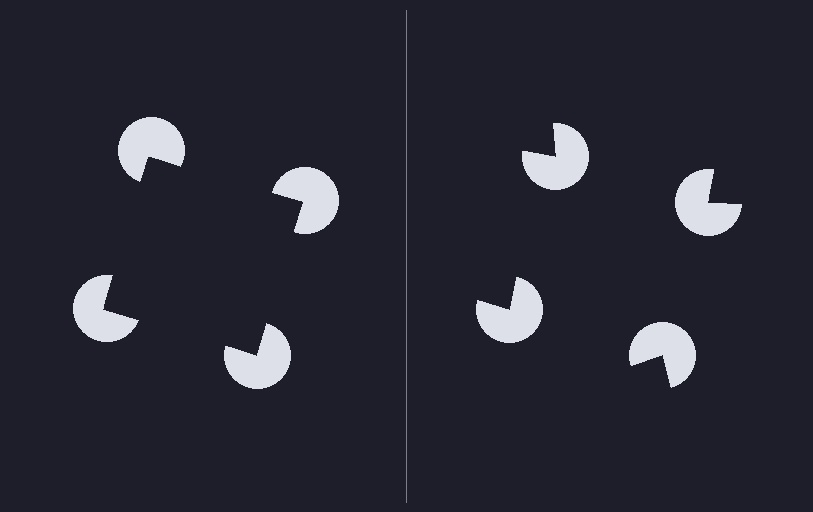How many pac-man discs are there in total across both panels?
8 — 4 on each side.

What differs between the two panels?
The pac-man discs are positioned identically on both sides; only the wedge orientations differ. On the left they align to a square; on the right they are misaligned.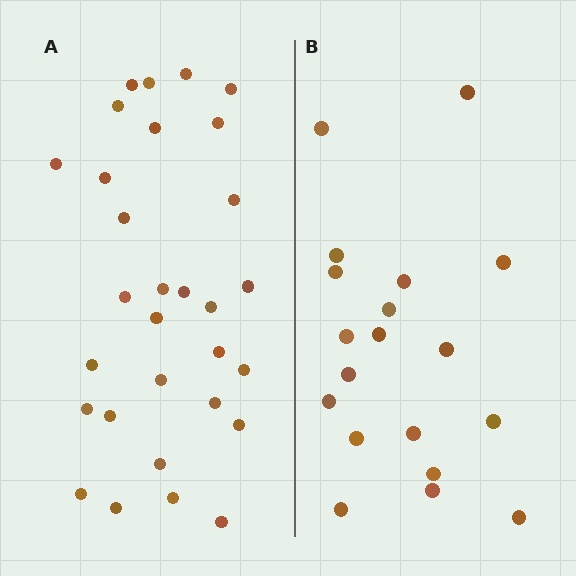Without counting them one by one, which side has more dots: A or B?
Region A (the left region) has more dots.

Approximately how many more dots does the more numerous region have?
Region A has roughly 12 or so more dots than region B.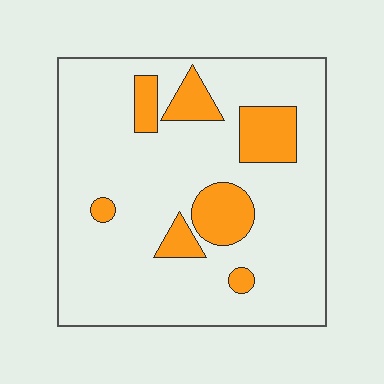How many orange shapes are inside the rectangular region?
7.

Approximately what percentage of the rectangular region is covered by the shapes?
Approximately 15%.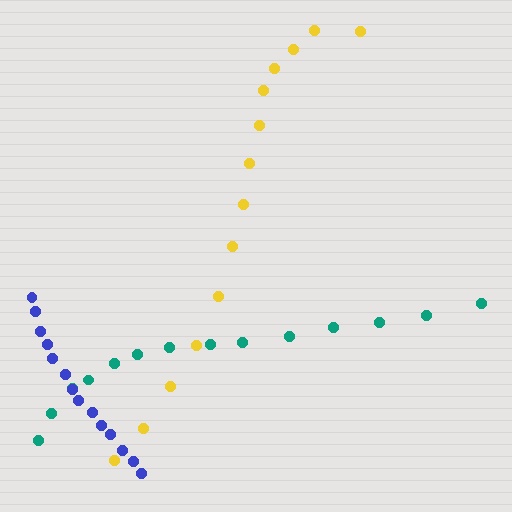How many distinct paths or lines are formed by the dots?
There are 3 distinct paths.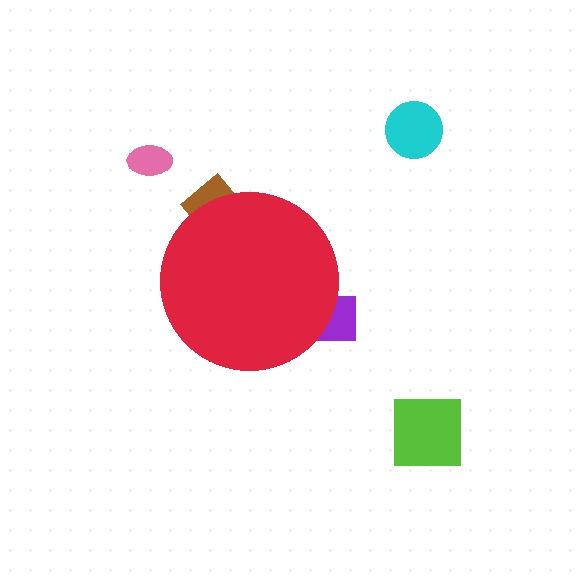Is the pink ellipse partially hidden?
No, the pink ellipse is fully visible.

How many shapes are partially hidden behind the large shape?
2 shapes are partially hidden.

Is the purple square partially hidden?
Yes, the purple square is partially hidden behind the red circle.